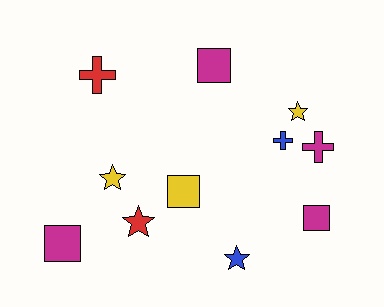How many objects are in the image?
There are 11 objects.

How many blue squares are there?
There are no blue squares.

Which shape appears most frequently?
Square, with 4 objects.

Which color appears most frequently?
Magenta, with 4 objects.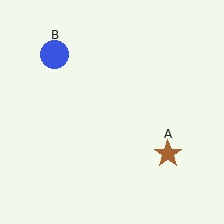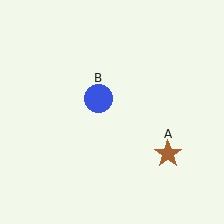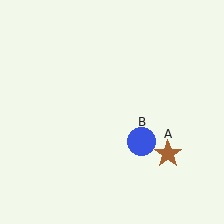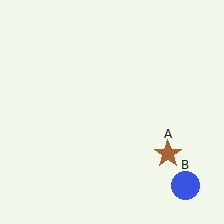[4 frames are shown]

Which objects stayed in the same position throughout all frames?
Brown star (object A) remained stationary.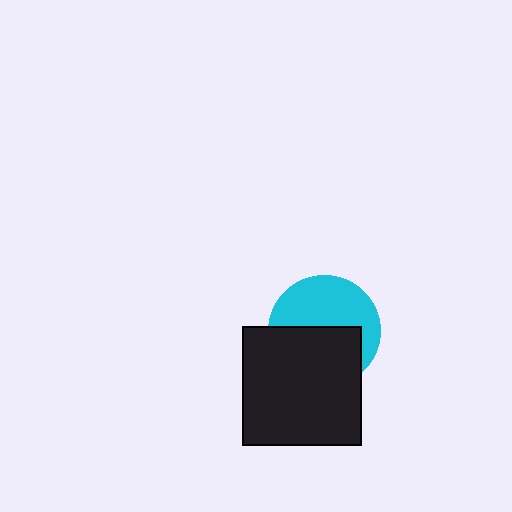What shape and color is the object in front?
The object in front is a black square.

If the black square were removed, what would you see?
You would see the complete cyan circle.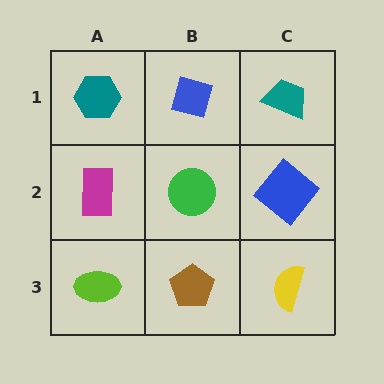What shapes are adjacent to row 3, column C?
A blue diamond (row 2, column C), a brown pentagon (row 3, column B).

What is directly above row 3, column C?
A blue diamond.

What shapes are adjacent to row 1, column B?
A green circle (row 2, column B), a teal hexagon (row 1, column A), a teal trapezoid (row 1, column C).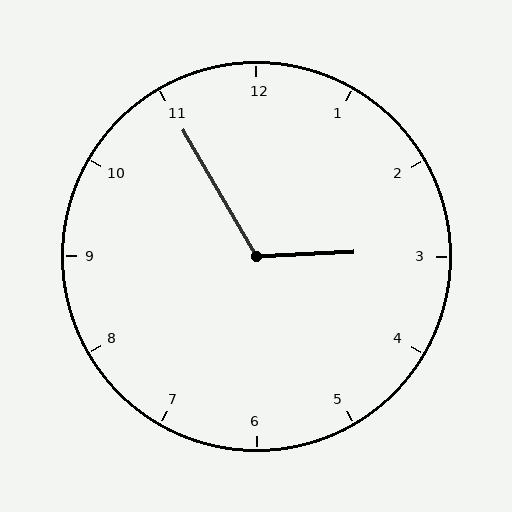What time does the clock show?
2:55.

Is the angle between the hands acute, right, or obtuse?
It is obtuse.